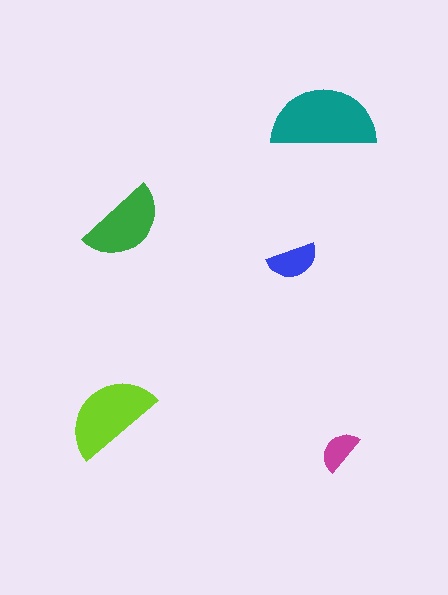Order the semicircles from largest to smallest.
the teal one, the lime one, the green one, the blue one, the magenta one.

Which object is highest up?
The teal semicircle is topmost.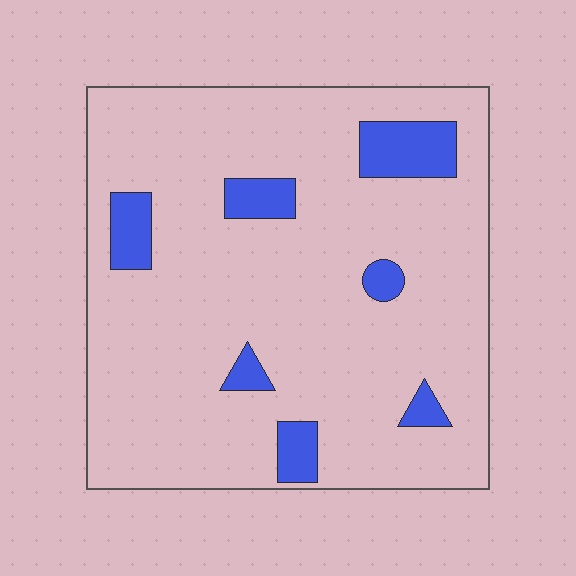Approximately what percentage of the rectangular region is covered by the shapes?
Approximately 10%.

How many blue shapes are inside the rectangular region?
7.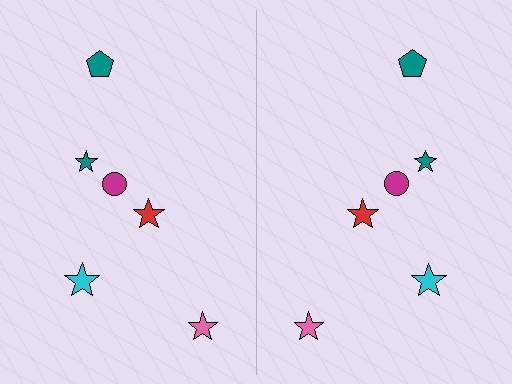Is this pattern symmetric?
Yes, this pattern has bilateral (reflection) symmetry.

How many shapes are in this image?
There are 12 shapes in this image.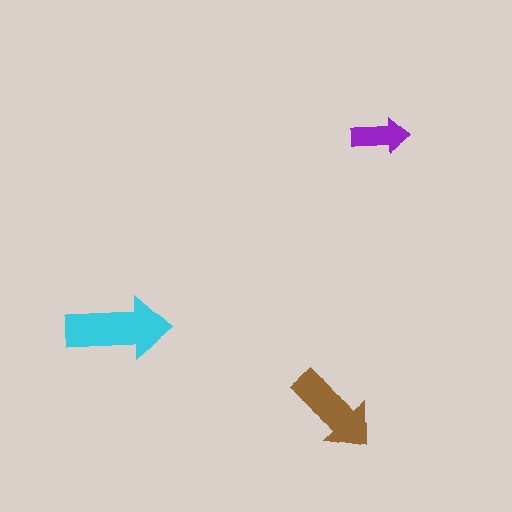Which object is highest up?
The purple arrow is topmost.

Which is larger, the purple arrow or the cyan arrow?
The cyan one.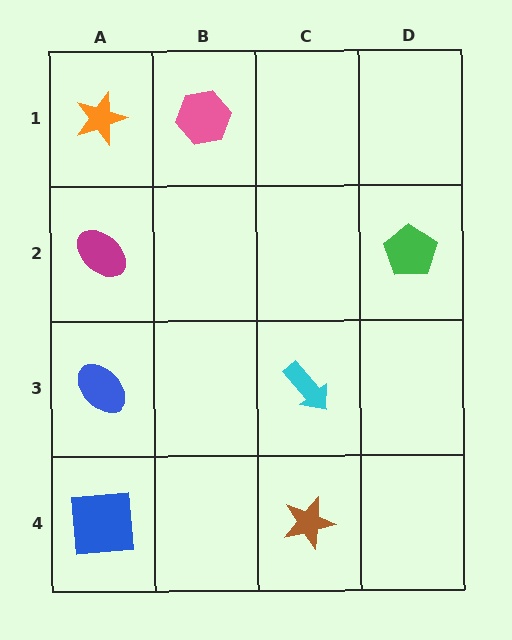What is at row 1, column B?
A pink hexagon.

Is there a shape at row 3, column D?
No, that cell is empty.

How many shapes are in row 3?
2 shapes.